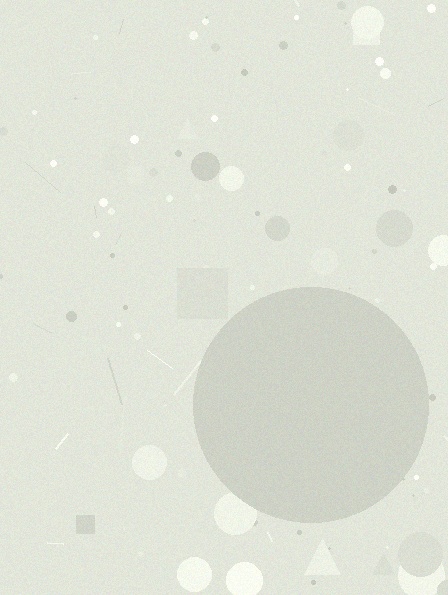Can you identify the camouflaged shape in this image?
The camouflaged shape is a circle.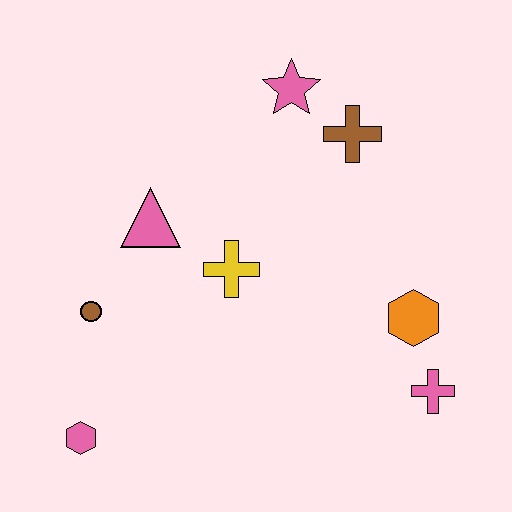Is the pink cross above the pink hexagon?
Yes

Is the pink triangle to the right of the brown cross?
No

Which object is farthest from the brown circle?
The pink cross is farthest from the brown circle.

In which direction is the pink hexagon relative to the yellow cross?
The pink hexagon is below the yellow cross.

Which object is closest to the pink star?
The brown cross is closest to the pink star.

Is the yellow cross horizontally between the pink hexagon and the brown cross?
Yes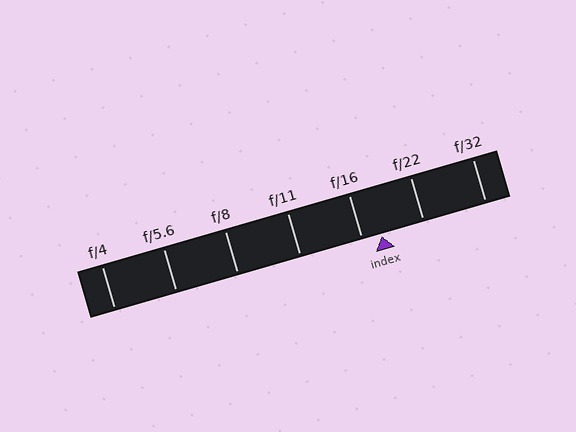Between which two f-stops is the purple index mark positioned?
The index mark is between f/16 and f/22.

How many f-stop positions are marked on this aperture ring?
There are 7 f-stop positions marked.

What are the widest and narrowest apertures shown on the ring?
The widest aperture shown is f/4 and the narrowest is f/32.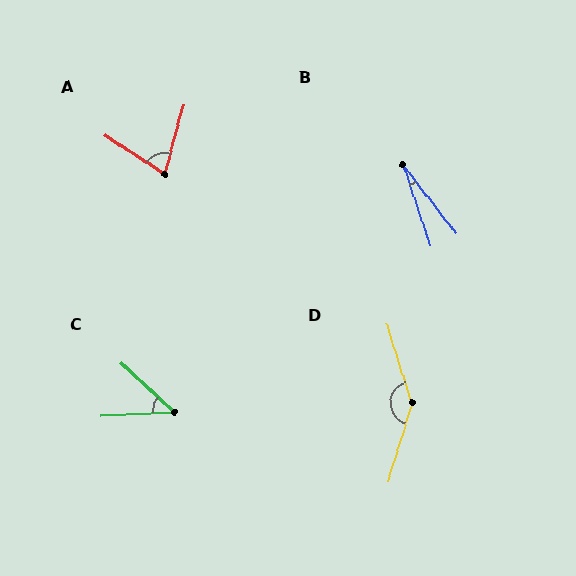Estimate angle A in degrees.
Approximately 72 degrees.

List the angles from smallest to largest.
B (19°), C (46°), A (72°), D (146°).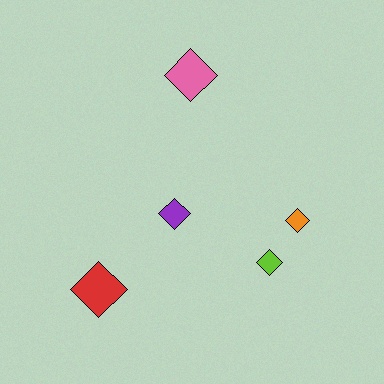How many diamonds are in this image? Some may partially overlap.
There are 5 diamonds.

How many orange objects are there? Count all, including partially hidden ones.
There is 1 orange object.